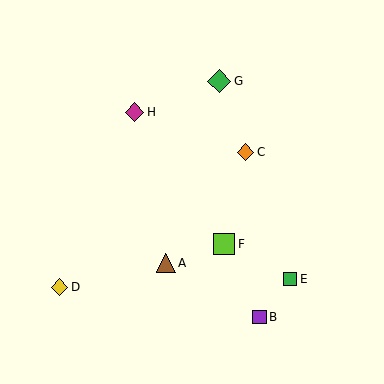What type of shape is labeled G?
Shape G is a green diamond.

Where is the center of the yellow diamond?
The center of the yellow diamond is at (60, 287).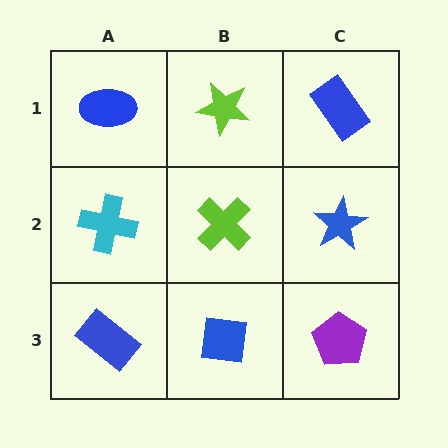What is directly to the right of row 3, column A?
A blue square.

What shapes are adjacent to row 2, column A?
A blue ellipse (row 1, column A), a blue rectangle (row 3, column A), a lime cross (row 2, column B).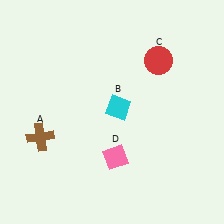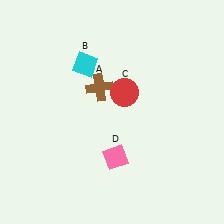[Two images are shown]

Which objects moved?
The objects that moved are: the brown cross (A), the cyan diamond (B), the red circle (C).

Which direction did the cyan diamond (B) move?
The cyan diamond (B) moved up.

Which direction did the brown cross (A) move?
The brown cross (A) moved right.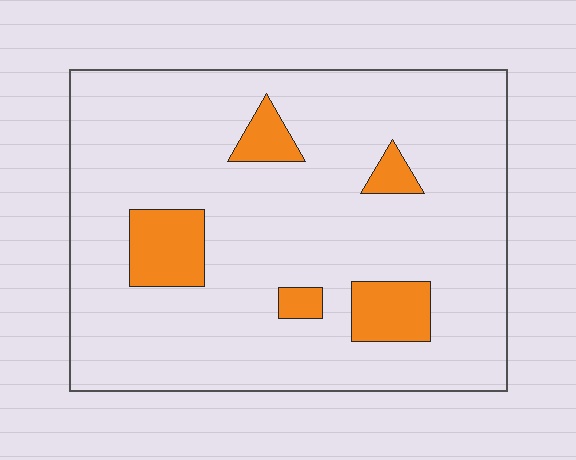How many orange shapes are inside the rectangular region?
5.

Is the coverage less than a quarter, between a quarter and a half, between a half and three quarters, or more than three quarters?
Less than a quarter.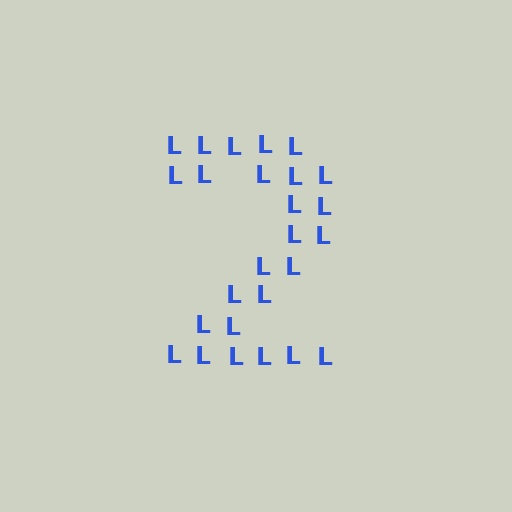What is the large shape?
The large shape is the digit 2.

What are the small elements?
The small elements are letter L's.